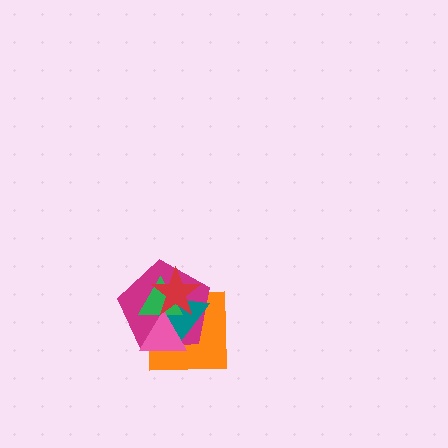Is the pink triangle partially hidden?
Yes, it is partially covered by another shape.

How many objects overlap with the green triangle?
5 objects overlap with the green triangle.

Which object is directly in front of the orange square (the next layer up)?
The magenta pentagon is directly in front of the orange square.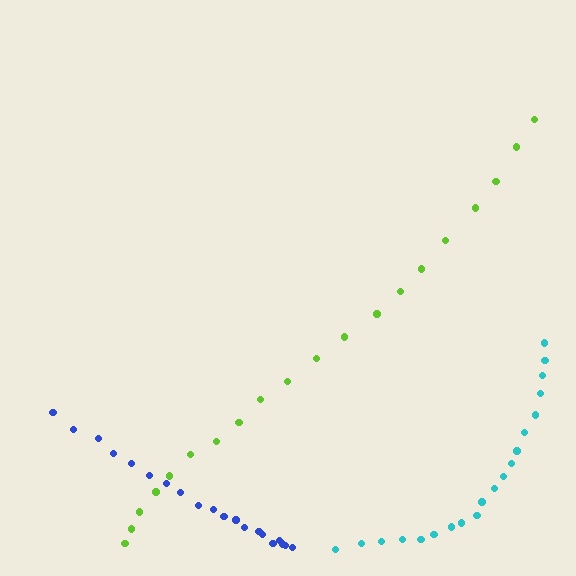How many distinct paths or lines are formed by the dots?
There are 3 distinct paths.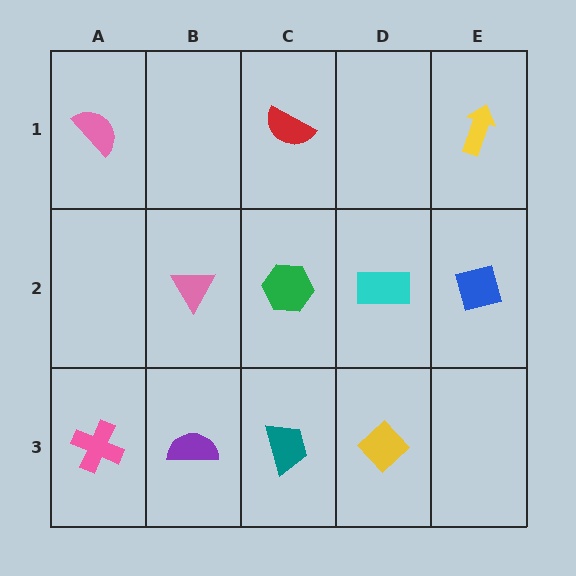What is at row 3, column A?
A pink cross.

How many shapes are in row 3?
4 shapes.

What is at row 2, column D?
A cyan rectangle.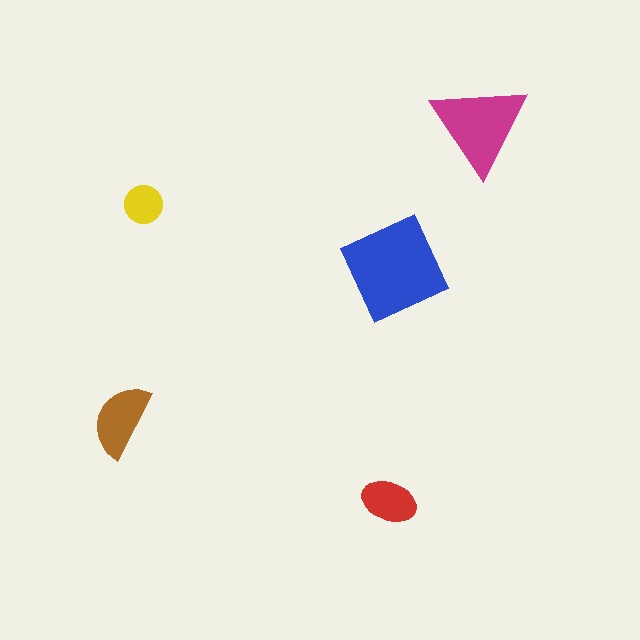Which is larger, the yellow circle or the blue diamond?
The blue diamond.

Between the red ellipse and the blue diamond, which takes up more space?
The blue diamond.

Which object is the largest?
The blue diamond.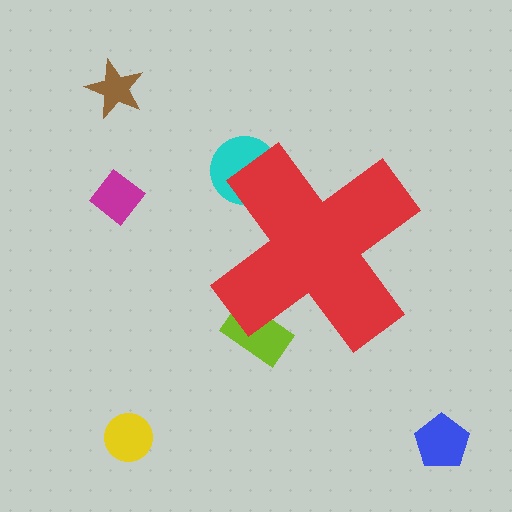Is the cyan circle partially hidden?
Yes, the cyan circle is partially hidden behind the red cross.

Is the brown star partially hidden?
No, the brown star is fully visible.